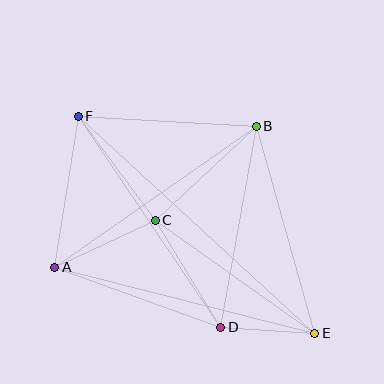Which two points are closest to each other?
Points D and E are closest to each other.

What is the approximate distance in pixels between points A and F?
The distance between A and F is approximately 153 pixels.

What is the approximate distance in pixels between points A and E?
The distance between A and E is approximately 268 pixels.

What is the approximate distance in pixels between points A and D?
The distance between A and D is approximately 176 pixels.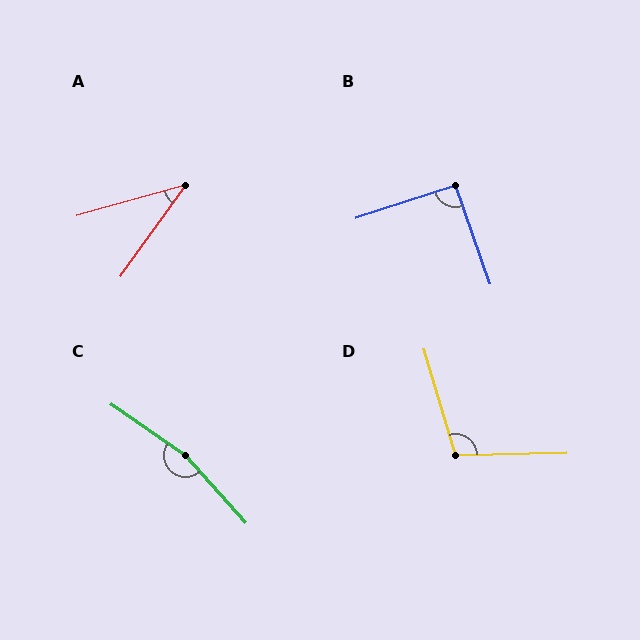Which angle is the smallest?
A, at approximately 39 degrees.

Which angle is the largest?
C, at approximately 166 degrees.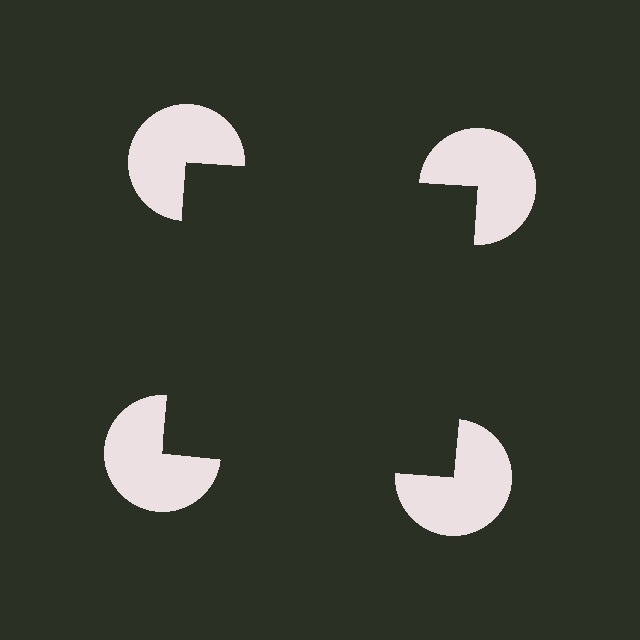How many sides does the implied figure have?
4 sides.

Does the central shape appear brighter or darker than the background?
It typically appears slightly darker than the background, even though no actual brightness change is drawn.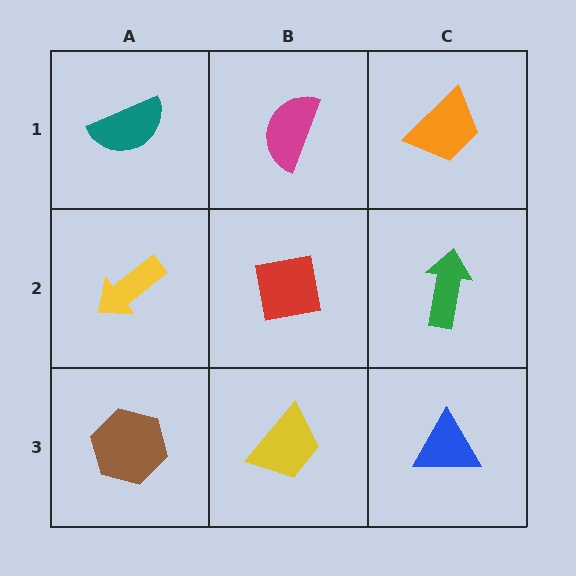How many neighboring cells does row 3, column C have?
2.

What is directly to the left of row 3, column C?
A yellow trapezoid.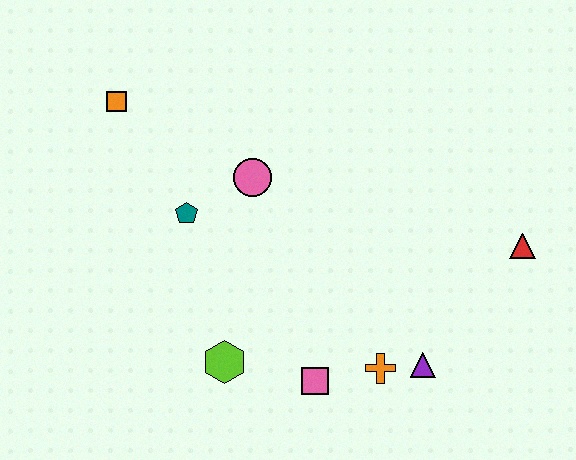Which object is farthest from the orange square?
The red triangle is farthest from the orange square.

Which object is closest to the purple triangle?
The orange cross is closest to the purple triangle.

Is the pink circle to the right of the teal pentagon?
Yes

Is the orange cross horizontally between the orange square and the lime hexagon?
No